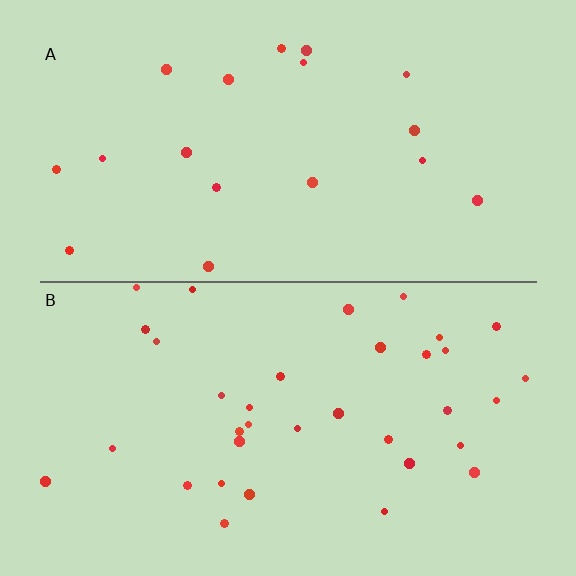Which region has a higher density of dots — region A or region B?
B (the bottom).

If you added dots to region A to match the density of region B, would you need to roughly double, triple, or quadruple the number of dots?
Approximately double.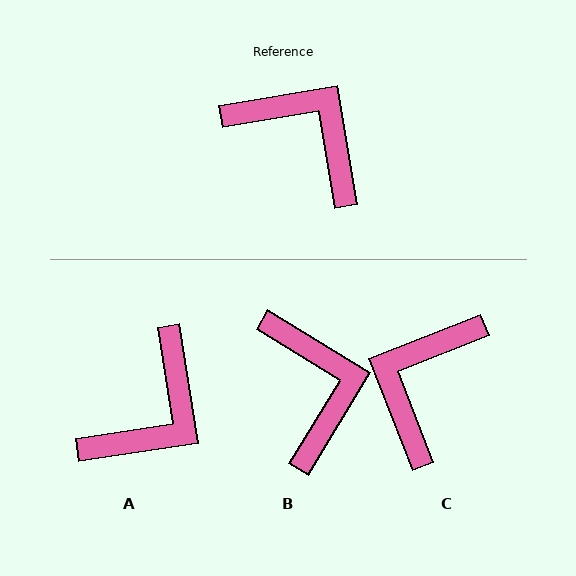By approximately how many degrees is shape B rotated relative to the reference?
Approximately 41 degrees clockwise.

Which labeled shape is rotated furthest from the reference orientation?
C, about 102 degrees away.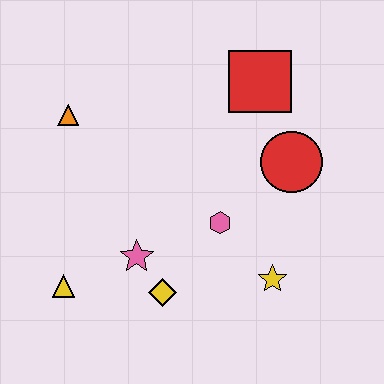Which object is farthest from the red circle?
The yellow triangle is farthest from the red circle.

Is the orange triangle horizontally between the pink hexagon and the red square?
No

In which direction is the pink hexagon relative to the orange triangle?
The pink hexagon is to the right of the orange triangle.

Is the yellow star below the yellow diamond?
No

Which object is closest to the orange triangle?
The pink star is closest to the orange triangle.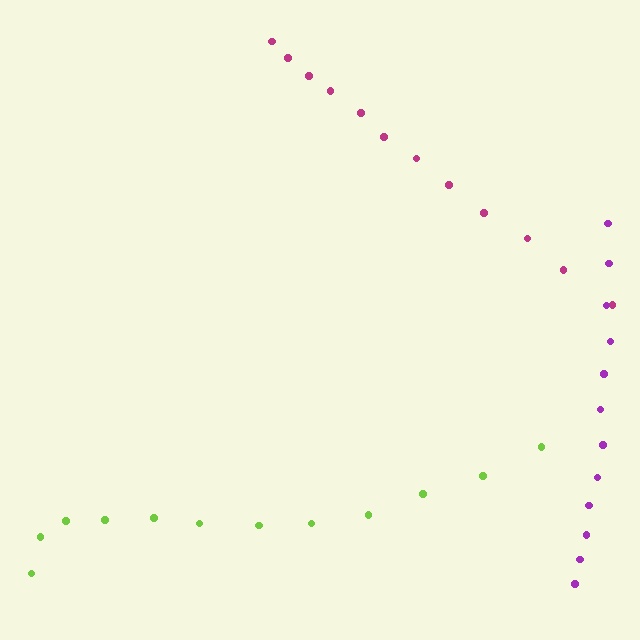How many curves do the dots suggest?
There are 3 distinct paths.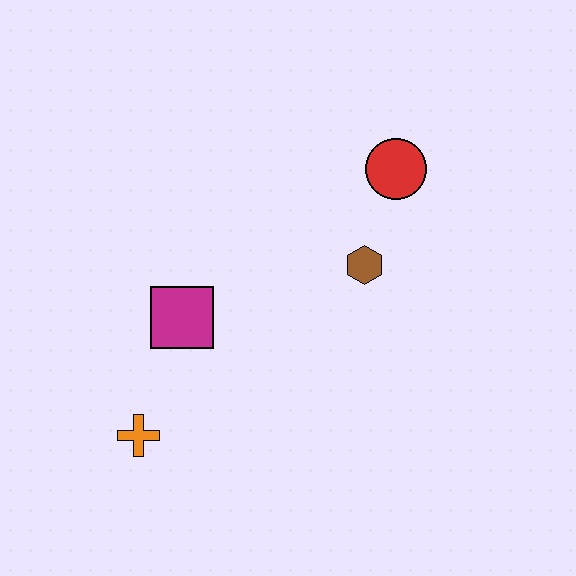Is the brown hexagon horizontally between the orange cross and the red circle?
Yes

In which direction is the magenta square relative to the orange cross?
The magenta square is above the orange cross.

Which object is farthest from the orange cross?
The red circle is farthest from the orange cross.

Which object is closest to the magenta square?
The orange cross is closest to the magenta square.